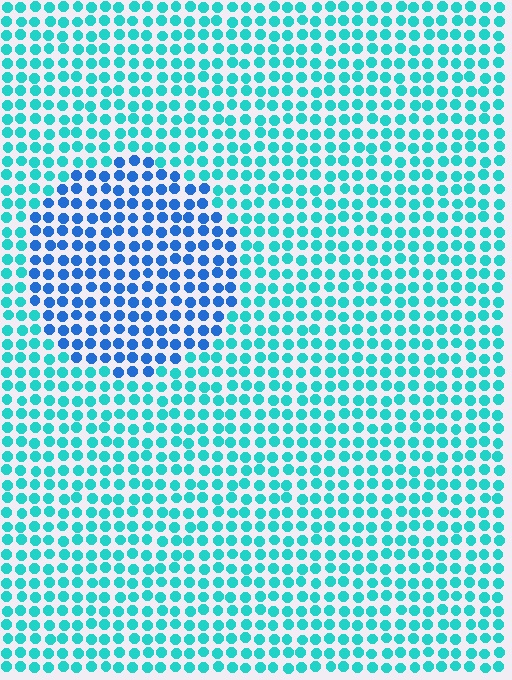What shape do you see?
I see a circle.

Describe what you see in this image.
The image is filled with small cyan elements in a uniform arrangement. A circle-shaped region is visible where the elements are tinted to a slightly different hue, forming a subtle color boundary.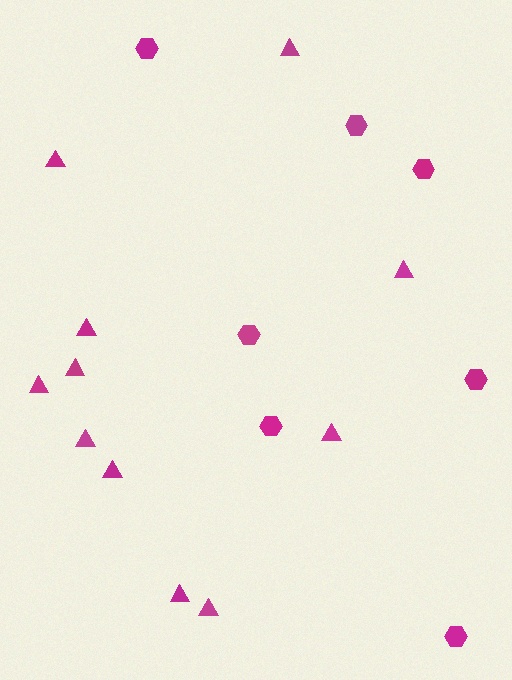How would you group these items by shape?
There are 2 groups: one group of hexagons (7) and one group of triangles (11).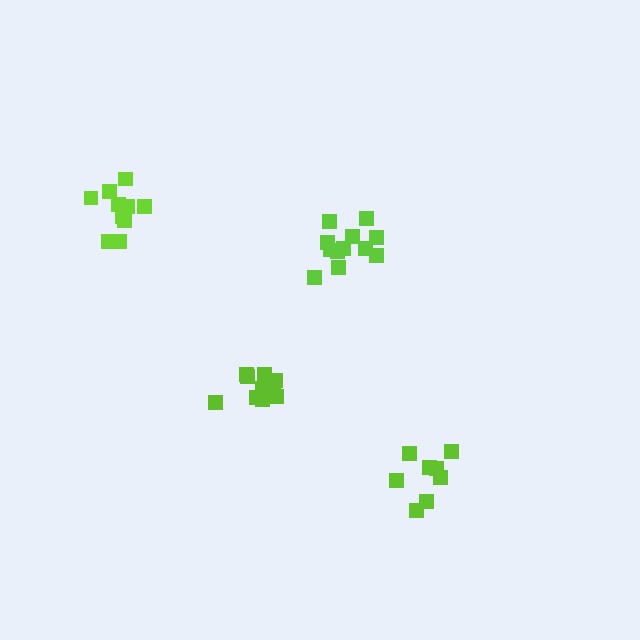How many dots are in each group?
Group 1: 8 dots, Group 2: 11 dots, Group 3: 10 dots, Group 4: 12 dots (41 total).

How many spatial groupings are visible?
There are 4 spatial groupings.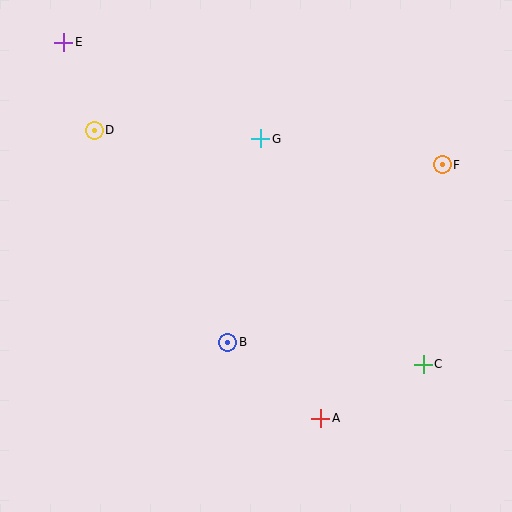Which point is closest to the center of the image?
Point B at (228, 342) is closest to the center.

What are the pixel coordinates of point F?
Point F is at (442, 165).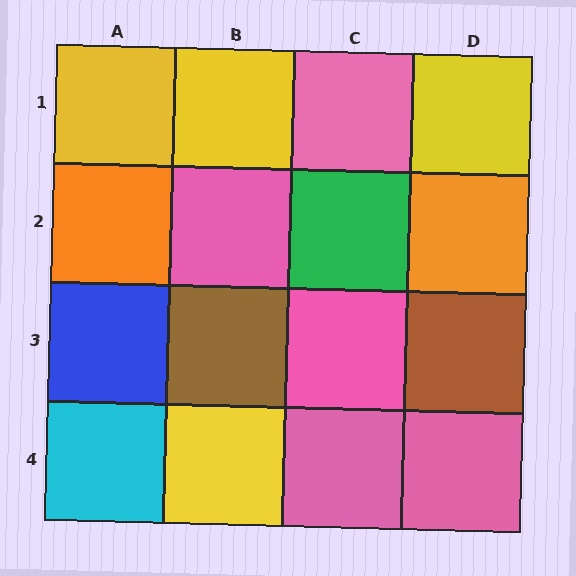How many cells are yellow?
4 cells are yellow.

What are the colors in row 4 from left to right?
Cyan, yellow, pink, pink.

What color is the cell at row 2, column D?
Orange.